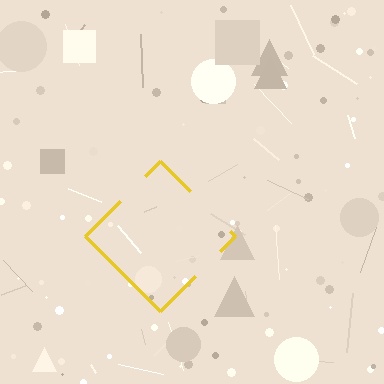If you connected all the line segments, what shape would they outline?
They would outline a diamond.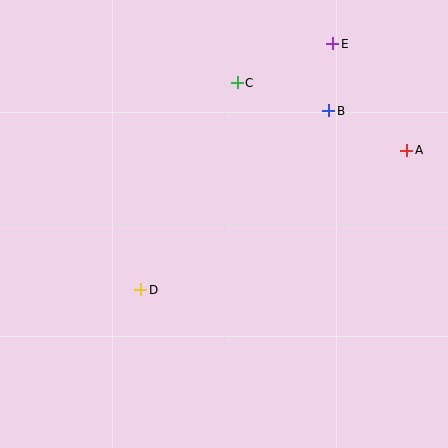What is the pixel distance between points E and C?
The distance between E and C is 103 pixels.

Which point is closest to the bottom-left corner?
Point D is closest to the bottom-left corner.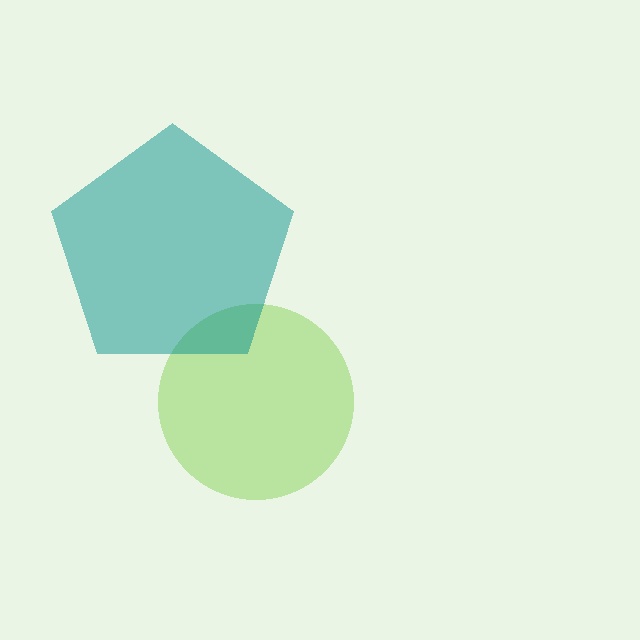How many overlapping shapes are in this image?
There are 2 overlapping shapes in the image.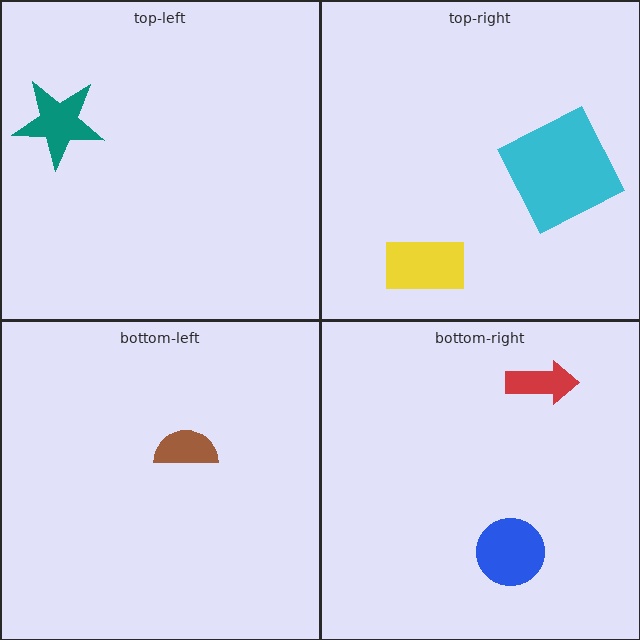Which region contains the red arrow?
The bottom-right region.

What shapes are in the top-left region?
The teal star.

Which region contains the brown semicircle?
The bottom-left region.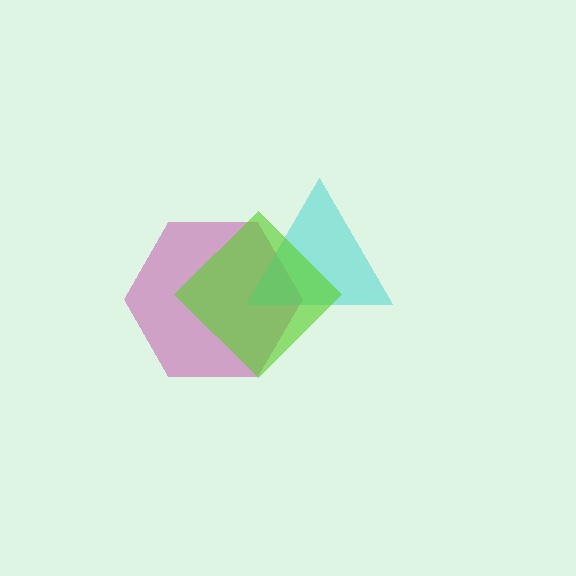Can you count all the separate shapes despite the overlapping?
Yes, there are 3 separate shapes.